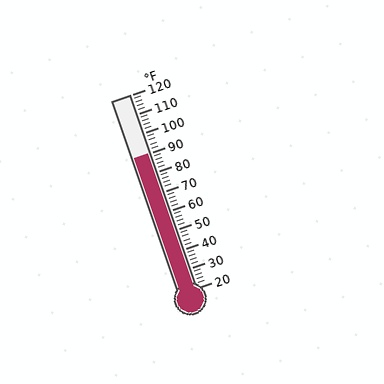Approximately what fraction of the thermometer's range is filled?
The thermometer is filled to approximately 70% of its range.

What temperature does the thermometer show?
The thermometer shows approximately 90°F.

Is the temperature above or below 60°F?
The temperature is above 60°F.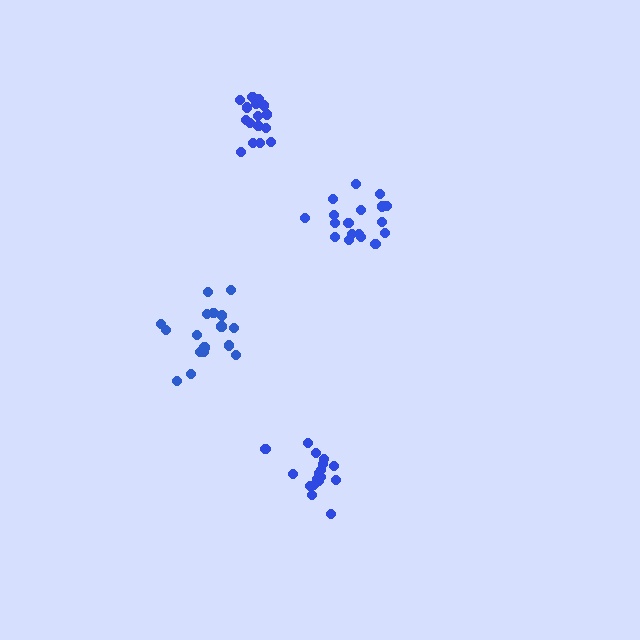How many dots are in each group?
Group 1: 17 dots, Group 2: 16 dots, Group 3: 17 dots, Group 4: 18 dots (68 total).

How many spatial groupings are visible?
There are 4 spatial groupings.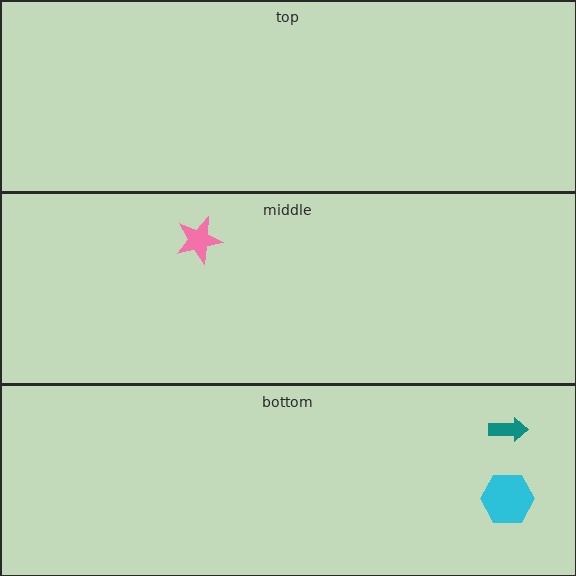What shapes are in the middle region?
The pink star.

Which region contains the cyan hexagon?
The bottom region.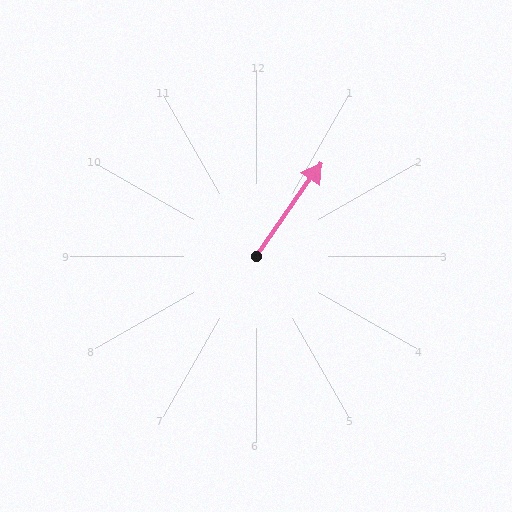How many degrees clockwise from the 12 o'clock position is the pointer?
Approximately 35 degrees.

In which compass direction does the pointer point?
Northeast.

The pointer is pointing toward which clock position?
Roughly 1 o'clock.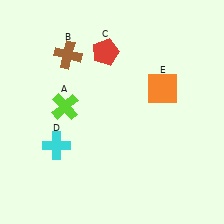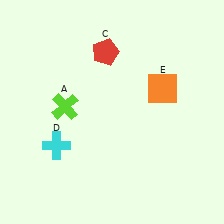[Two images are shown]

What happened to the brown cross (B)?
The brown cross (B) was removed in Image 2. It was in the top-left area of Image 1.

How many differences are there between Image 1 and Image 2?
There is 1 difference between the two images.